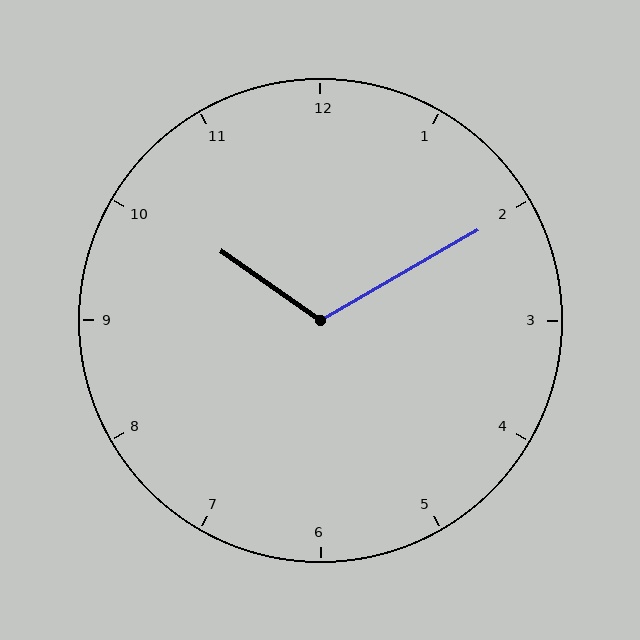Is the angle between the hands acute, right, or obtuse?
It is obtuse.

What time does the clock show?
10:10.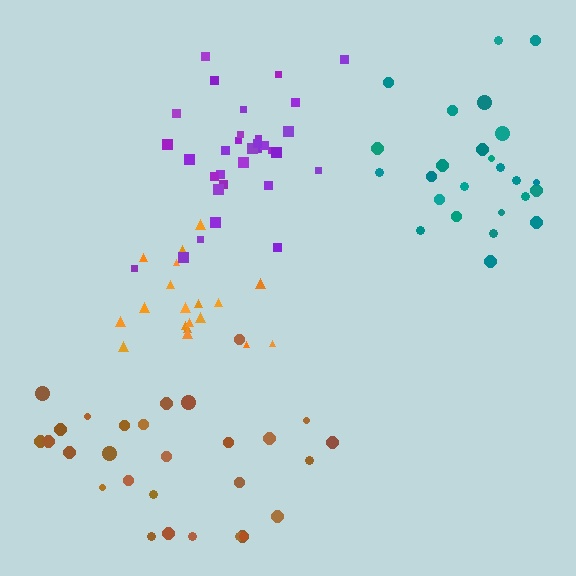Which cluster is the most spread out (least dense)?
Teal.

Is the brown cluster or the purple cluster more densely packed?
Purple.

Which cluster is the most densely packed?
Orange.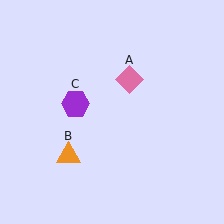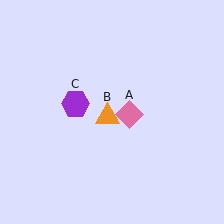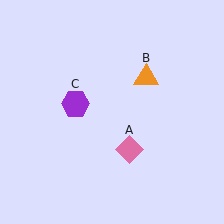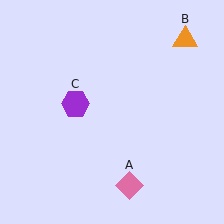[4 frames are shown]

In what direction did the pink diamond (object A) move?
The pink diamond (object A) moved down.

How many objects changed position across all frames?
2 objects changed position: pink diamond (object A), orange triangle (object B).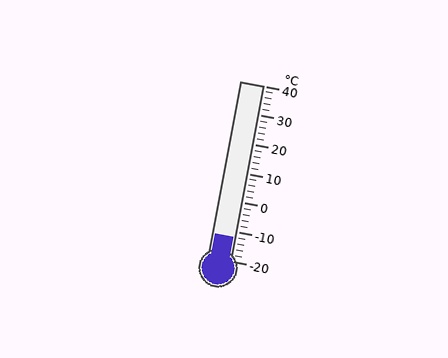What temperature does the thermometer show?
The thermometer shows approximately -12°C.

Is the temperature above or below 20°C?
The temperature is below 20°C.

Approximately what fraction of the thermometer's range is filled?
The thermometer is filled to approximately 15% of its range.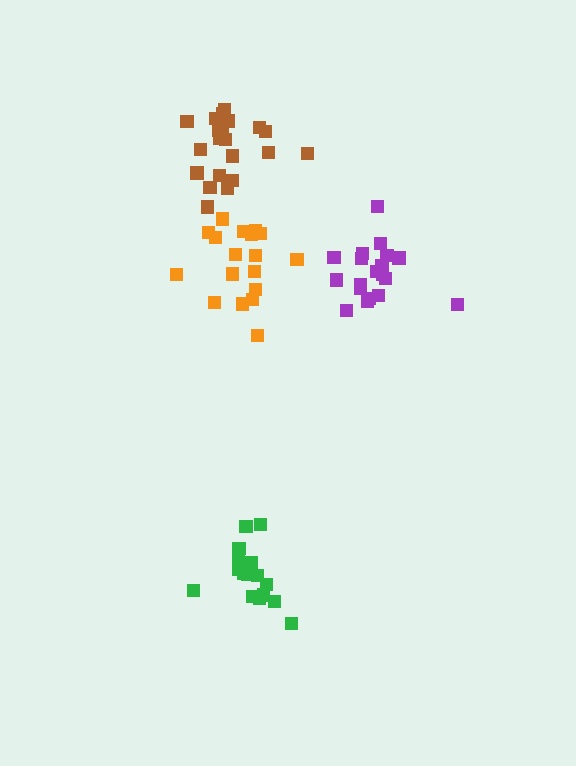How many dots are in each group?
Group 1: 17 dots, Group 2: 19 dots, Group 3: 18 dots, Group 4: 21 dots (75 total).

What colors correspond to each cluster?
The clusters are colored: green, purple, orange, brown.